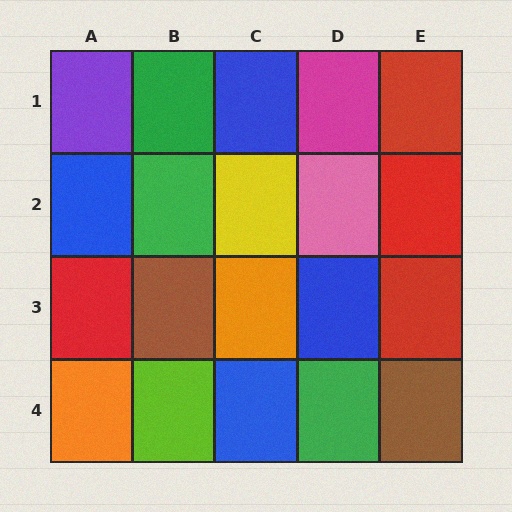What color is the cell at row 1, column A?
Purple.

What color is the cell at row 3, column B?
Brown.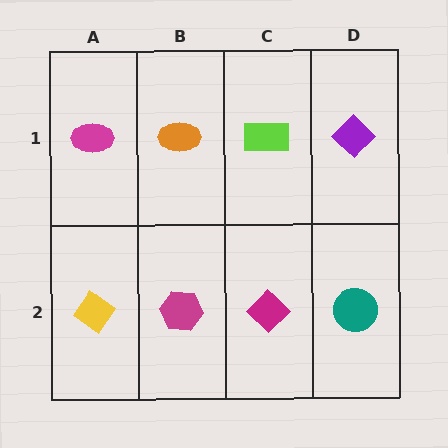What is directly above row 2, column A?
A magenta ellipse.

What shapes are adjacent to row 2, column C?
A lime rectangle (row 1, column C), a magenta hexagon (row 2, column B), a teal circle (row 2, column D).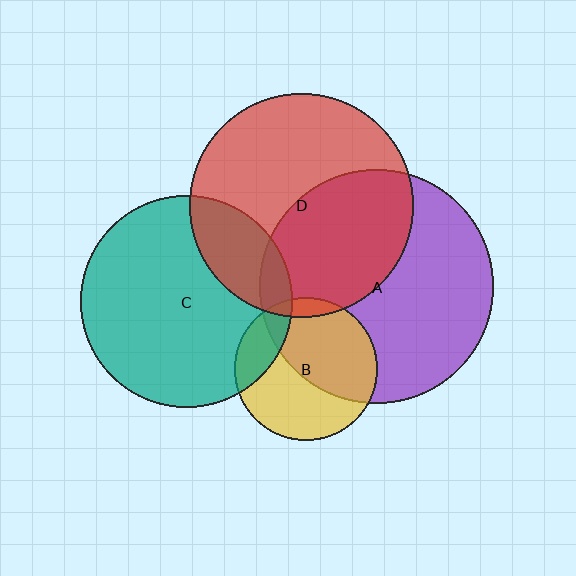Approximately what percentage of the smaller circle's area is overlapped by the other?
Approximately 20%.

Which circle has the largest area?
Circle A (purple).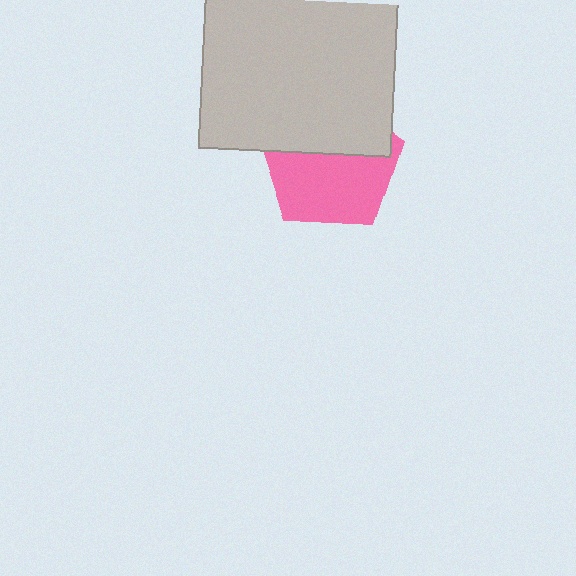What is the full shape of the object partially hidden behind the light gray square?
The partially hidden object is a pink pentagon.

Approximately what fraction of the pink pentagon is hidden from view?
Roughly 44% of the pink pentagon is hidden behind the light gray square.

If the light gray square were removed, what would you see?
You would see the complete pink pentagon.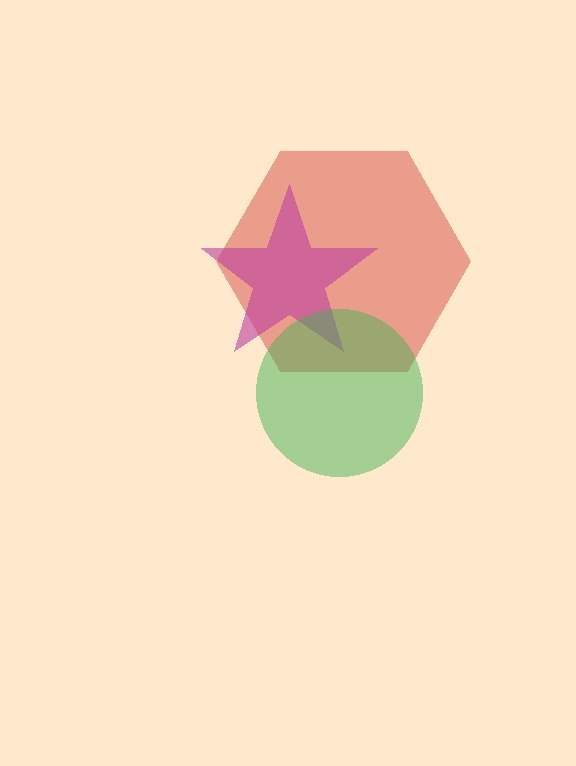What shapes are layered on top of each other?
The layered shapes are: a red hexagon, a magenta star, a green circle.